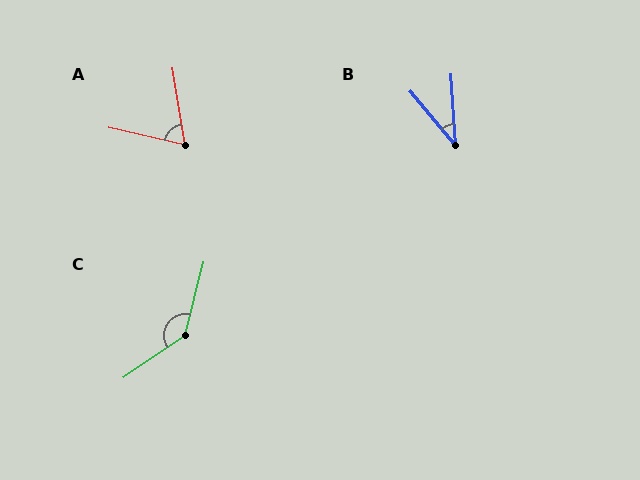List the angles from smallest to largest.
B (36°), A (68°), C (138°).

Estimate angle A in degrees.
Approximately 68 degrees.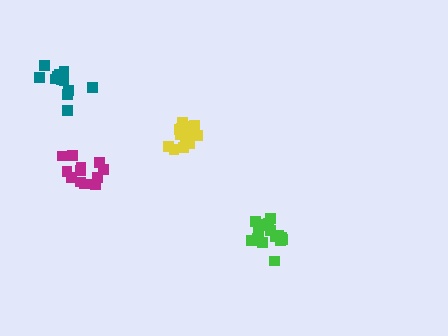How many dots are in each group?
Group 1: 17 dots, Group 2: 13 dots, Group 3: 14 dots, Group 4: 12 dots (56 total).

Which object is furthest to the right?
The green cluster is rightmost.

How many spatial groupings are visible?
There are 4 spatial groupings.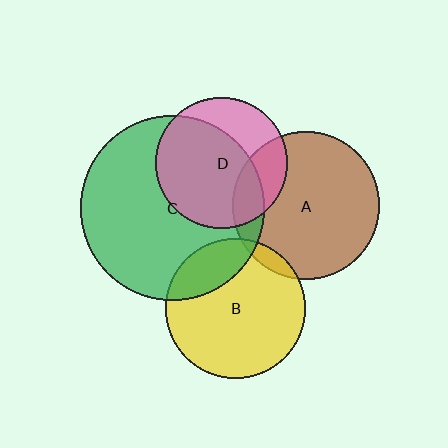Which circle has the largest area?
Circle C (green).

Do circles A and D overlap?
Yes.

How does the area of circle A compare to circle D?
Approximately 1.3 times.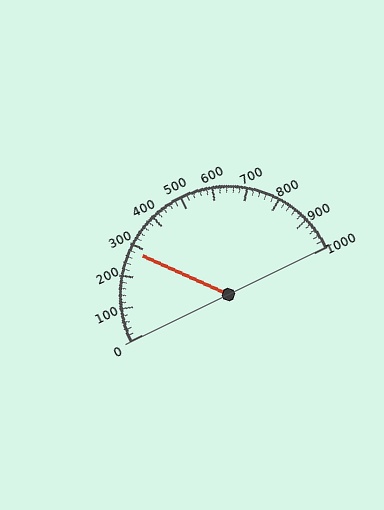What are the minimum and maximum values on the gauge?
The gauge ranges from 0 to 1000.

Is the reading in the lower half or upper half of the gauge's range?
The reading is in the lower half of the range (0 to 1000).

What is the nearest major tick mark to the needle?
The nearest major tick mark is 300.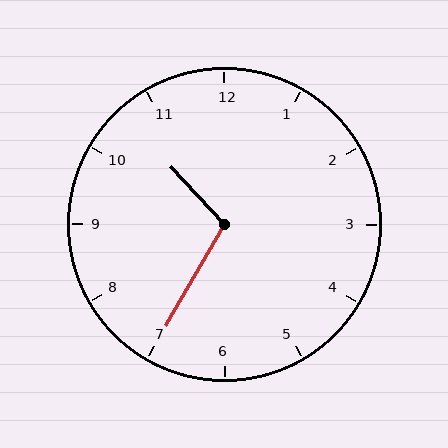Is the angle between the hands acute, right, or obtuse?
It is obtuse.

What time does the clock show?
10:35.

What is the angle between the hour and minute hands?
Approximately 108 degrees.